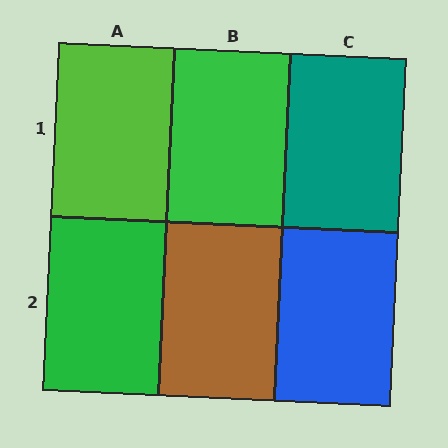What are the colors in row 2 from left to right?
Green, brown, blue.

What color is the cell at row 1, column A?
Lime.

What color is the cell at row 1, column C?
Teal.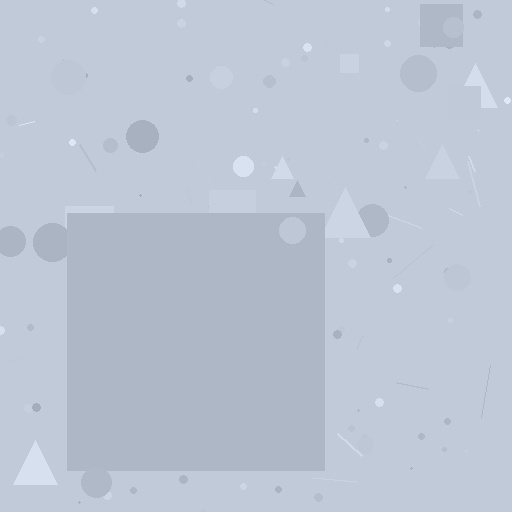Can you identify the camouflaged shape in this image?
The camouflaged shape is a square.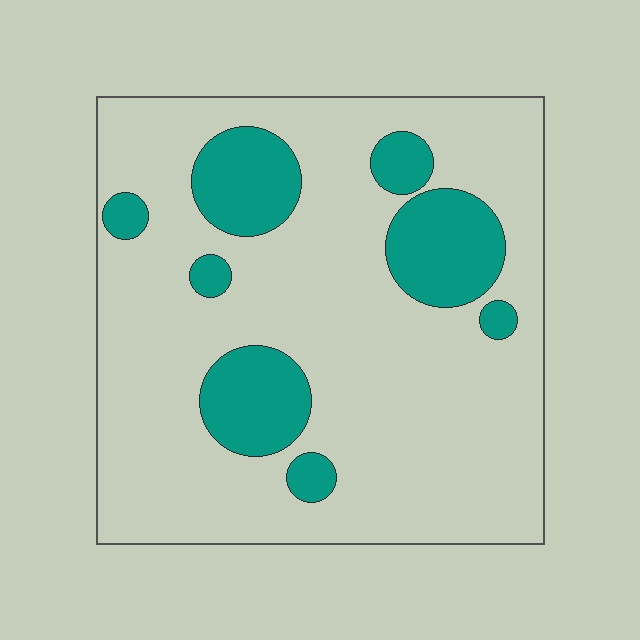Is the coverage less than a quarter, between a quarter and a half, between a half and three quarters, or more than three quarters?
Less than a quarter.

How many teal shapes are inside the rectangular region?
8.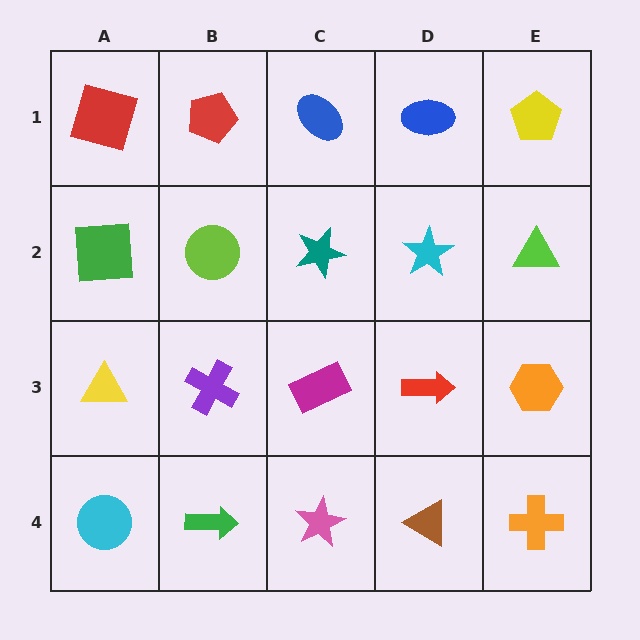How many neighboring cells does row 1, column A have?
2.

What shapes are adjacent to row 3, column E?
A lime triangle (row 2, column E), an orange cross (row 4, column E), a red arrow (row 3, column D).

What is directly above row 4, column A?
A yellow triangle.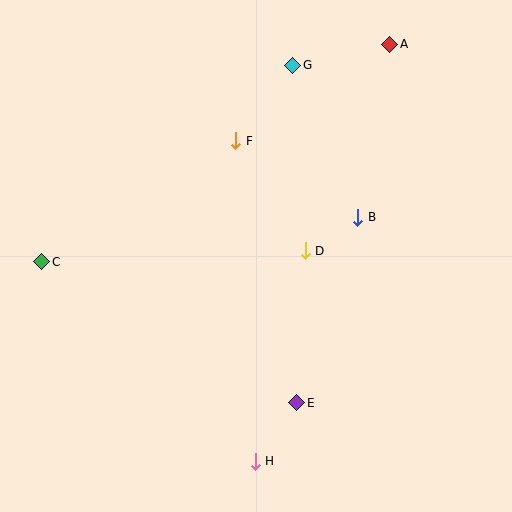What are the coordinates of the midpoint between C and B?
The midpoint between C and B is at (200, 240).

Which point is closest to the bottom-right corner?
Point E is closest to the bottom-right corner.